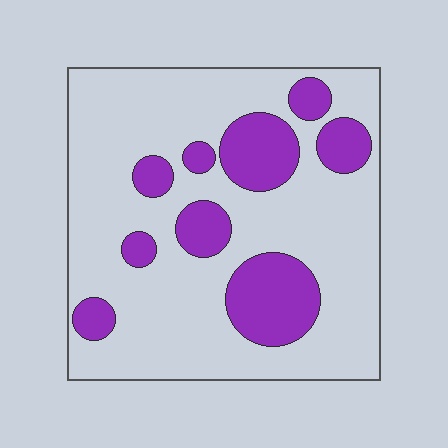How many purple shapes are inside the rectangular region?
9.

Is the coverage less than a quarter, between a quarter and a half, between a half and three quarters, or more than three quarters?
Less than a quarter.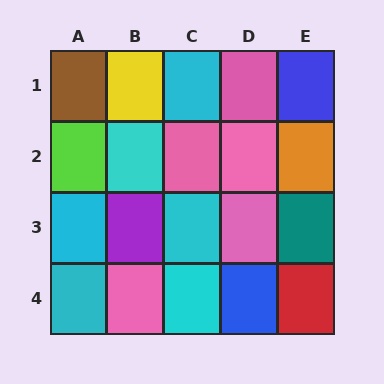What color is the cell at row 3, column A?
Cyan.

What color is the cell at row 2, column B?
Cyan.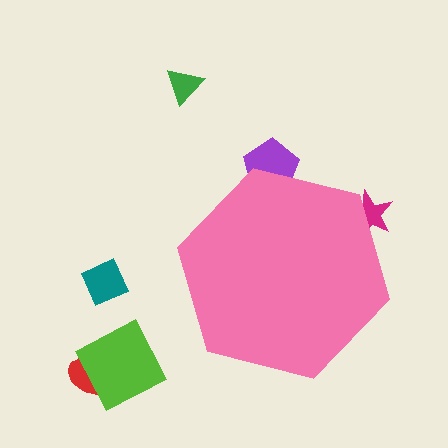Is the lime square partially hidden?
No, the lime square is fully visible.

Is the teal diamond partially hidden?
No, the teal diamond is fully visible.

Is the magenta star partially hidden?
Yes, the magenta star is partially hidden behind the pink hexagon.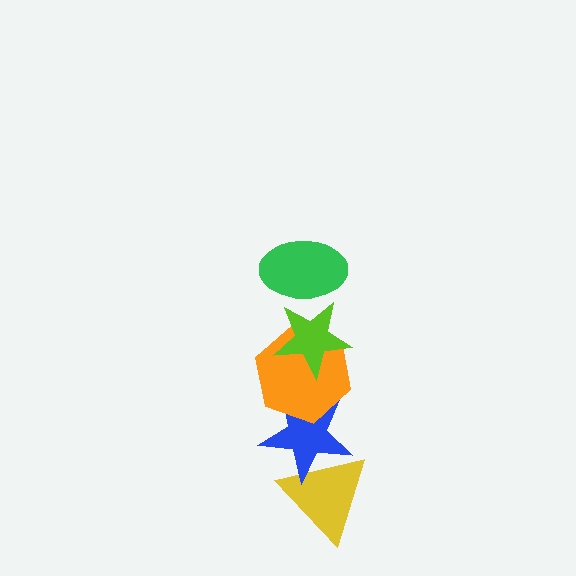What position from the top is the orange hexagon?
The orange hexagon is 3rd from the top.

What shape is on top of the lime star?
The green ellipse is on top of the lime star.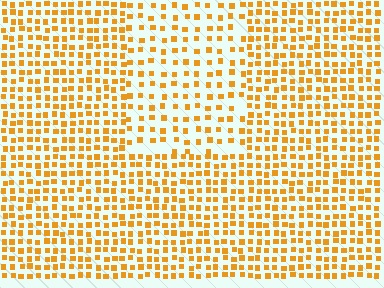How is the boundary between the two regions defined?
The boundary is defined by a change in element density (approximately 1.8x ratio). All elements are the same color, size, and shape.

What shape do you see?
I see a rectangle.